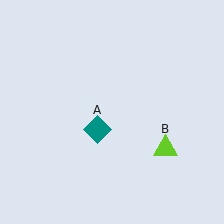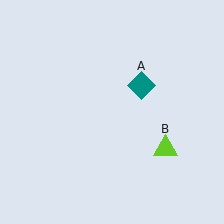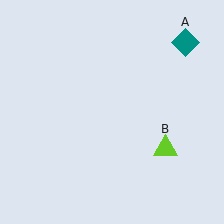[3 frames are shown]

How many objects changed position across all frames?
1 object changed position: teal diamond (object A).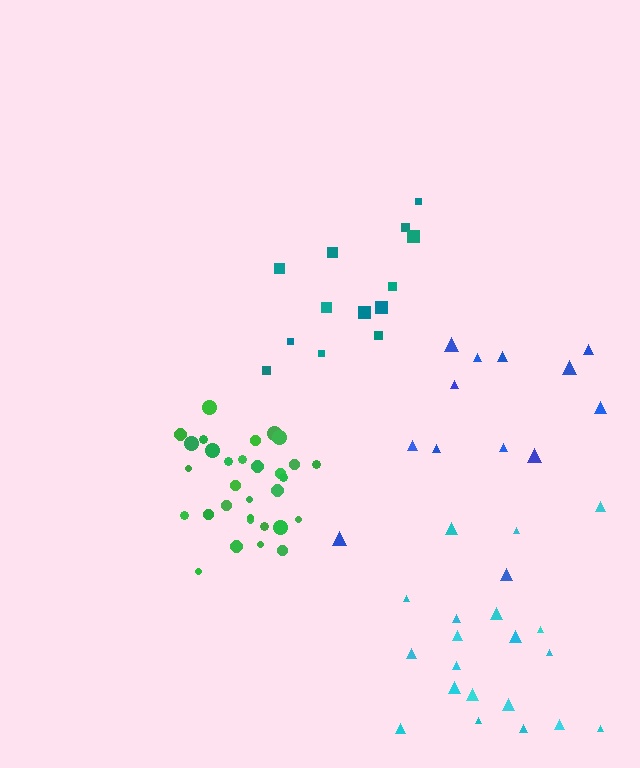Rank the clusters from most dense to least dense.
green, cyan, teal, blue.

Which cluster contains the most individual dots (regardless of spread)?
Green (31).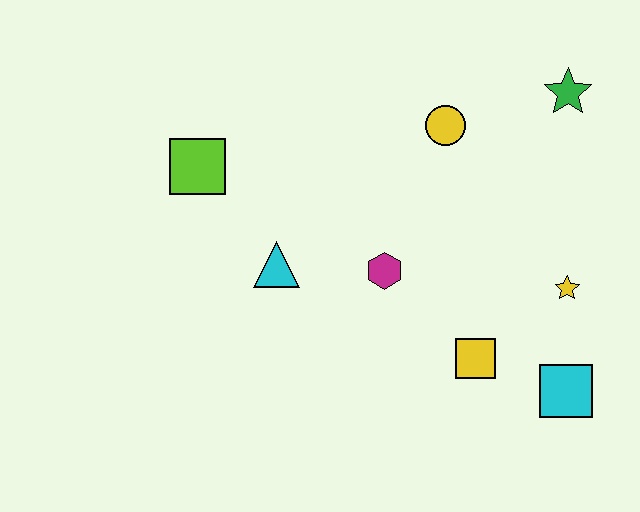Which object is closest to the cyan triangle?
The magenta hexagon is closest to the cyan triangle.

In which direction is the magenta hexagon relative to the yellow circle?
The magenta hexagon is below the yellow circle.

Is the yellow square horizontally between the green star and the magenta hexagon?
Yes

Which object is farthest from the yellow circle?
The cyan square is farthest from the yellow circle.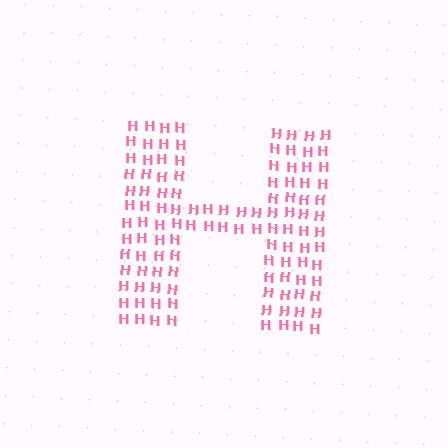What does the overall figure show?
The overall figure shows the letter H.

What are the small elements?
The small elements are letter H's.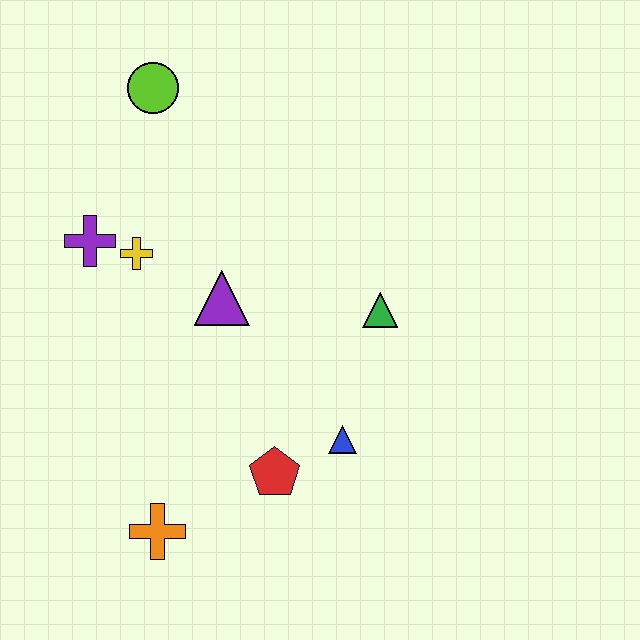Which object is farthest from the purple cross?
The blue triangle is farthest from the purple cross.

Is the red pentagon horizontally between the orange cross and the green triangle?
Yes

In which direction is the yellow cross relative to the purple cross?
The yellow cross is to the right of the purple cross.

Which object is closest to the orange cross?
The red pentagon is closest to the orange cross.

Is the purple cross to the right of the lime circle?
No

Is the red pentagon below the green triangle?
Yes